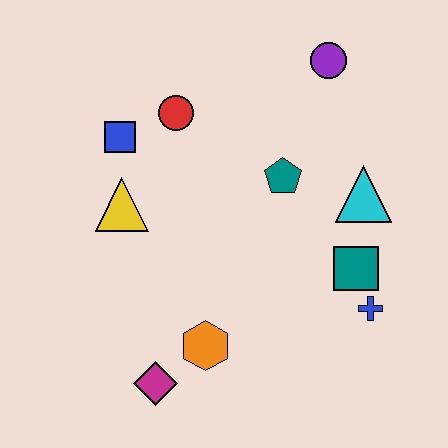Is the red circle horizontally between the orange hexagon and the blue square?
Yes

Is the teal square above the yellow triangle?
No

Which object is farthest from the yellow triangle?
The blue cross is farthest from the yellow triangle.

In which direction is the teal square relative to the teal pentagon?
The teal square is below the teal pentagon.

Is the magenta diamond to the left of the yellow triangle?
No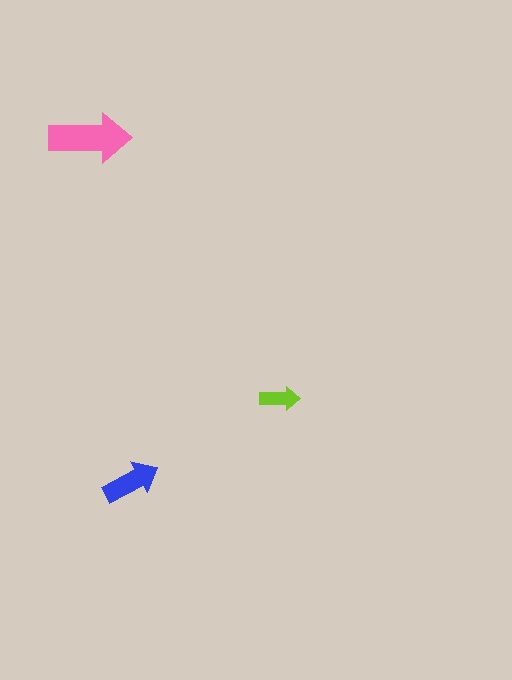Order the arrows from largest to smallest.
the pink one, the blue one, the lime one.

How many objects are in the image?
There are 3 objects in the image.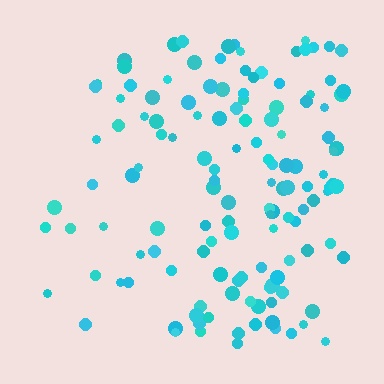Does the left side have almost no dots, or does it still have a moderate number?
Still a moderate number, just noticeably fewer than the right.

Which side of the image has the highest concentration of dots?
The right.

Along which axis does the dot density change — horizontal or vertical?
Horizontal.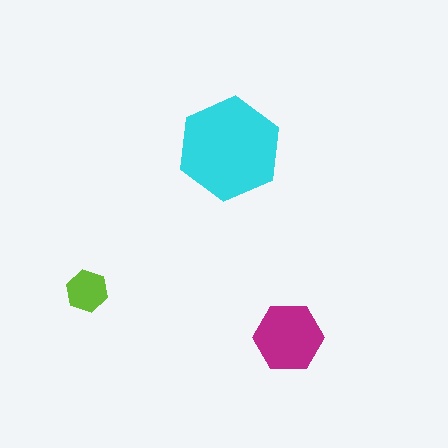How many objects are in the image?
There are 3 objects in the image.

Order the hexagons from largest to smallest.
the cyan one, the magenta one, the lime one.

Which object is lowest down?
The magenta hexagon is bottommost.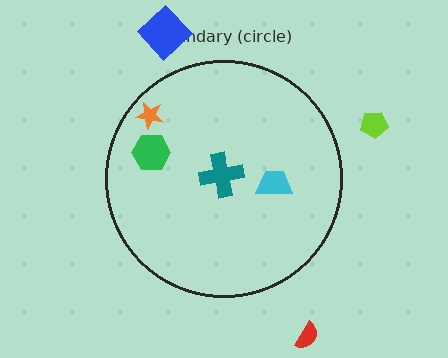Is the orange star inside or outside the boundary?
Inside.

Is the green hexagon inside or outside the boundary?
Inside.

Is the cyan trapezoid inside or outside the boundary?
Inside.